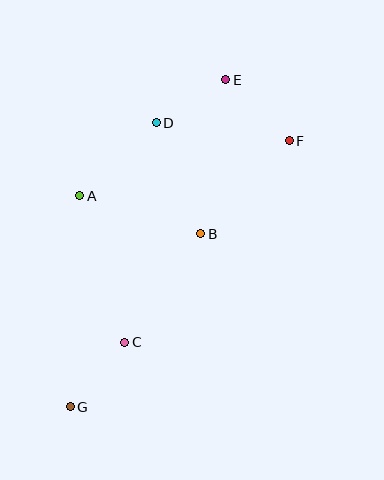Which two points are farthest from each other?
Points E and G are farthest from each other.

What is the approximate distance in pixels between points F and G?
The distance between F and G is approximately 344 pixels.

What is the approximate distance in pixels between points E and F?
The distance between E and F is approximately 88 pixels.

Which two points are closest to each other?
Points D and E are closest to each other.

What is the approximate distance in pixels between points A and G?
The distance between A and G is approximately 211 pixels.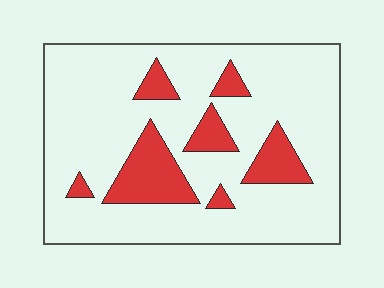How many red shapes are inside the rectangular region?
7.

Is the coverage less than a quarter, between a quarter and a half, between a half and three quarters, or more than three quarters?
Less than a quarter.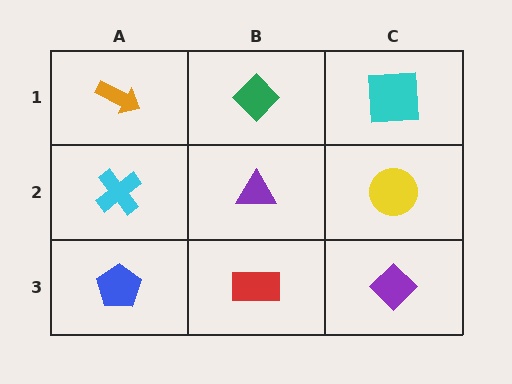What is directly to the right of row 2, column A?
A purple triangle.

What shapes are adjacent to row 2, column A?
An orange arrow (row 1, column A), a blue pentagon (row 3, column A), a purple triangle (row 2, column B).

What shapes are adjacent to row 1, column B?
A purple triangle (row 2, column B), an orange arrow (row 1, column A), a cyan square (row 1, column C).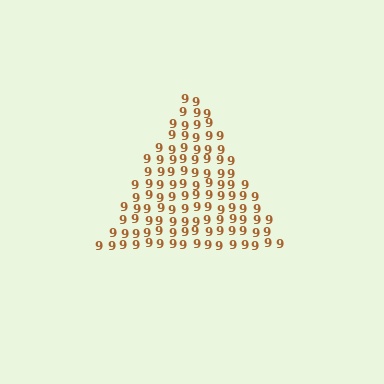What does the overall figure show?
The overall figure shows a triangle.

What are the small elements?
The small elements are digit 9's.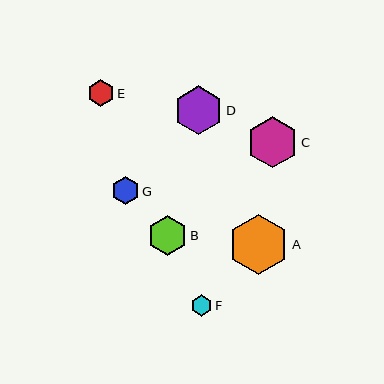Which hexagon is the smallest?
Hexagon F is the smallest with a size of approximately 22 pixels.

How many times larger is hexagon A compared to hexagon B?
Hexagon A is approximately 1.5 times the size of hexagon B.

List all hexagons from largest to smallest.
From largest to smallest: A, C, D, B, G, E, F.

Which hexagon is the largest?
Hexagon A is the largest with a size of approximately 60 pixels.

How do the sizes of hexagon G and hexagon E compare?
Hexagon G and hexagon E are approximately the same size.